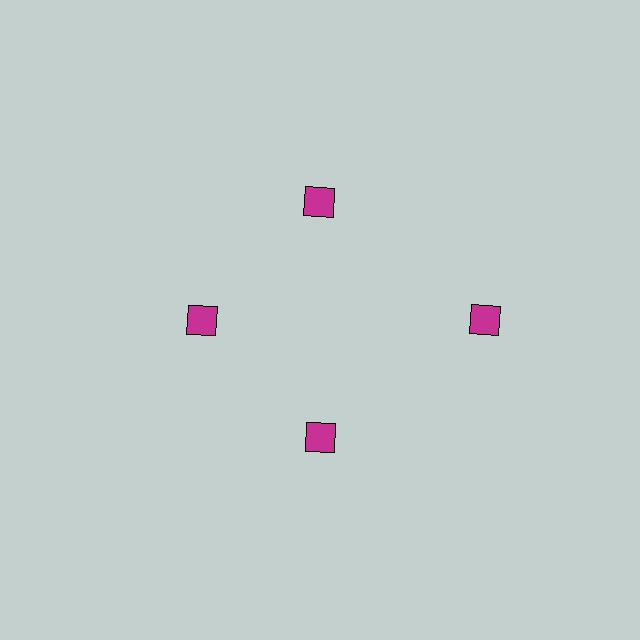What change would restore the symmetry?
The symmetry would be restored by moving it inward, back onto the ring so that all 4 diamonds sit at equal angles and equal distance from the center.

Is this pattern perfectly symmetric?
No. The 4 magenta diamonds are arranged in a ring, but one element near the 3 o'clock position is pushed outward from the center, breaking the 4-fold rotational symmetry.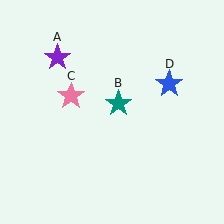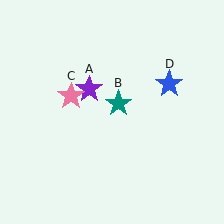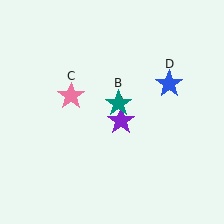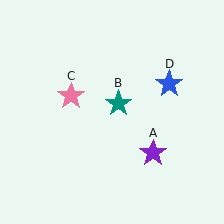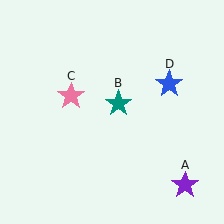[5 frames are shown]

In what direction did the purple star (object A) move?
The purple star (object A) moved down and to the right.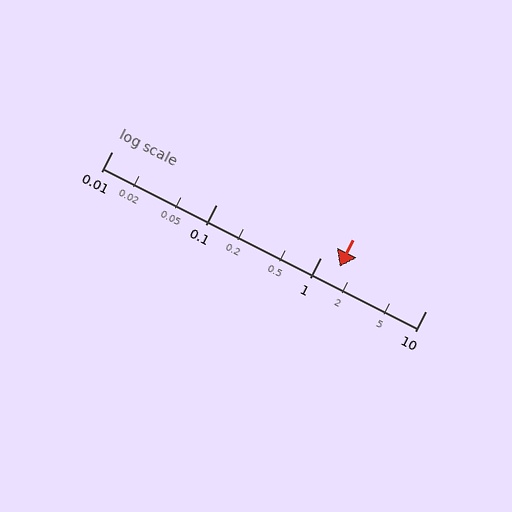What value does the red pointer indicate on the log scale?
The pointer indicates approximately 1.5.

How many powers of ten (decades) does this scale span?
The scale spans 3 decades, from 0.01 to 10.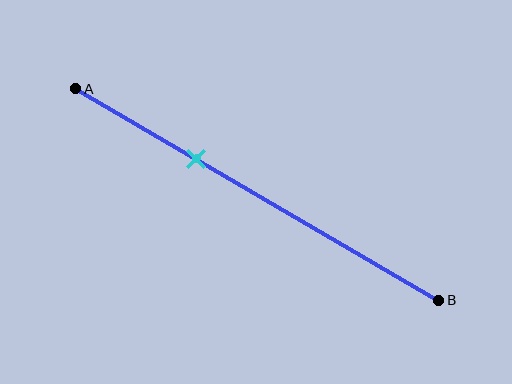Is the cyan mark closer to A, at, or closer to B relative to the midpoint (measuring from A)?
The cyan mark is closer to point A than the midpoint of segment AB.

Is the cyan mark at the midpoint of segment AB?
No, the mark is at about 35% from A, not at the 50% midpoint.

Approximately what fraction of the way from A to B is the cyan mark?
The cyan mark is approximately 35% of the way from A to B.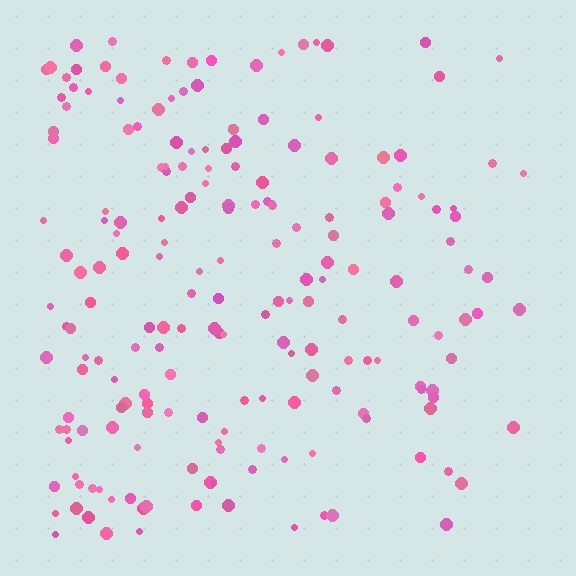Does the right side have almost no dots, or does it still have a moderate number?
Still a moderate number, just noticeably fewer than the left.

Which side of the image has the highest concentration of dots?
The left.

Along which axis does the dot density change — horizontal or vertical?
Horizontal.